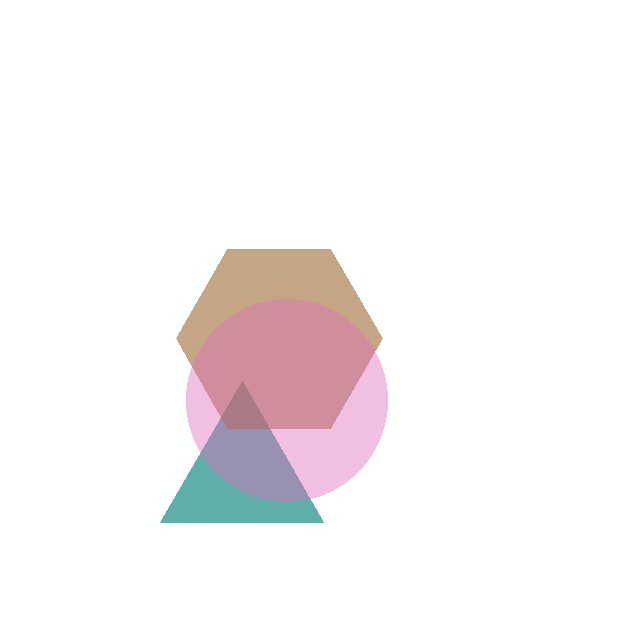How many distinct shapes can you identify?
There are 3 distinct shapes: a teal triangle, a brown hexagon, a pink circle.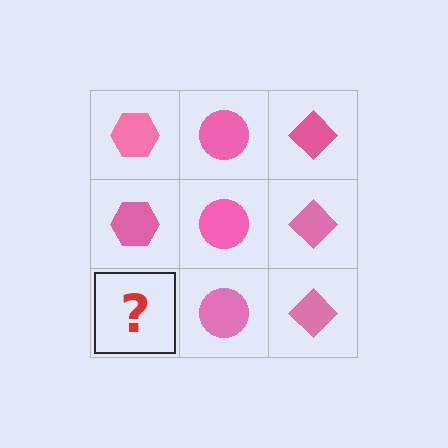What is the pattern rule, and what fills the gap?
The rule is that each column has a consistent shape. The gap should be filled with a pink hexagon.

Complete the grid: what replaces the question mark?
The question mark should be replaced with a pink hexagon.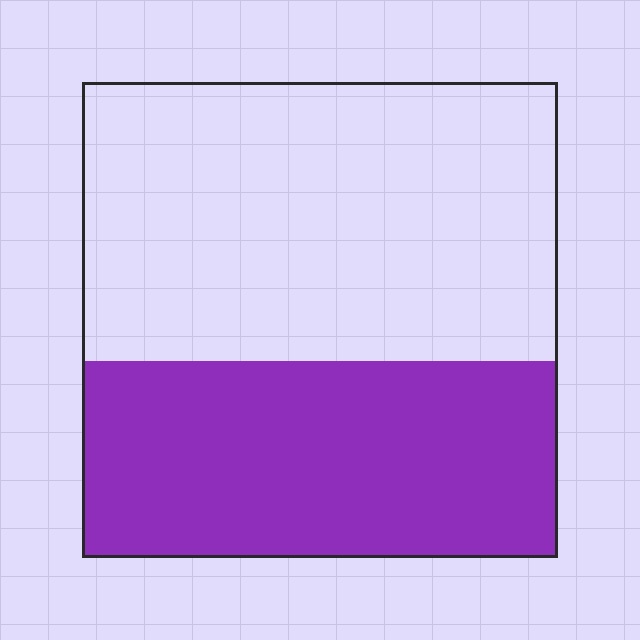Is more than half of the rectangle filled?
No.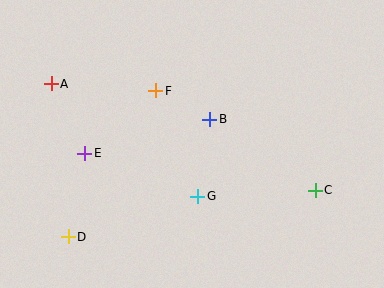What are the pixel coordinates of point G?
Point G is at (198, 196).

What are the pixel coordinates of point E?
Point E is at (85, 153).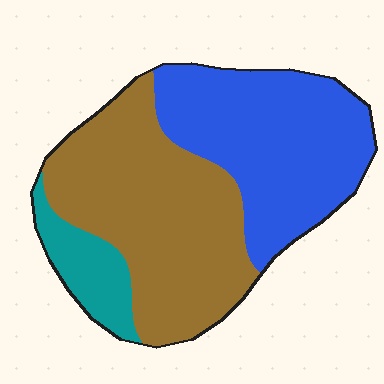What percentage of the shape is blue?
Blue covers around 40% of the shape.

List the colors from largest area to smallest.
From largest to smallest: brown, blue, teal.